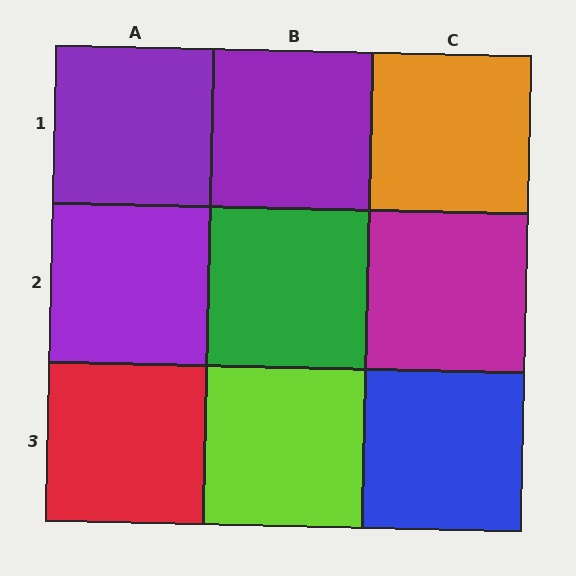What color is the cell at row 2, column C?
Magenta.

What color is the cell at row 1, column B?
Purple.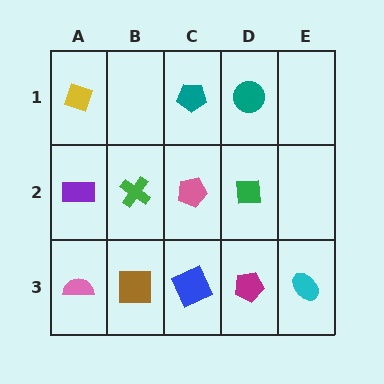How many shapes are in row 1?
3 shapes.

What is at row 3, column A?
A pink semicircle.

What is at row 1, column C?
A teal pentagon.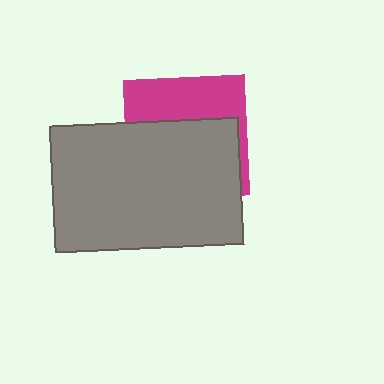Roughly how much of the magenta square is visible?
A small part of it is visible (roughly 39%).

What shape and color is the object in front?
The object in front is a gray rectangle.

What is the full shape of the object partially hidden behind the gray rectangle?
The partially hidden object is a magenta square.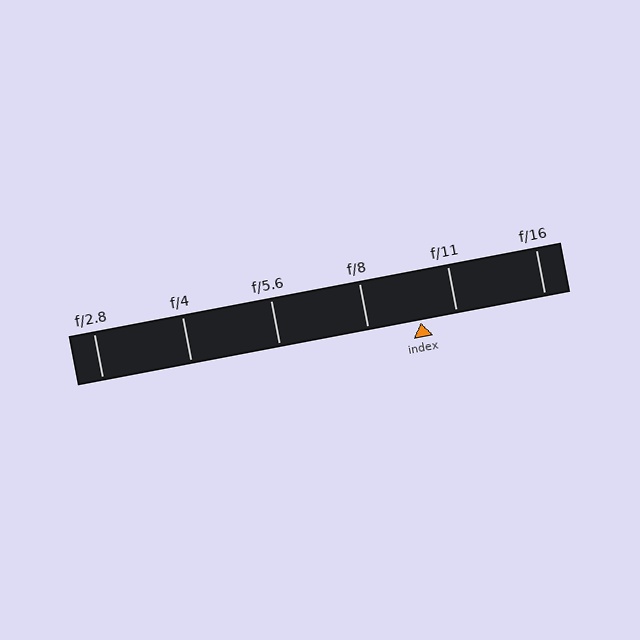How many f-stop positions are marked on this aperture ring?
There are 6 f-stop positions marked.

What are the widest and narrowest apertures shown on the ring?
The widest aperture shown is f/2.8 and the narrowest is f/16.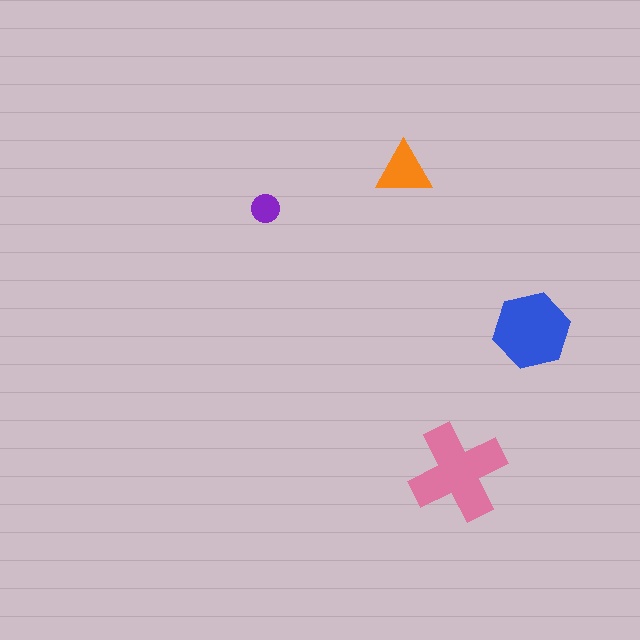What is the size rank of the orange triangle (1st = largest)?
3rd.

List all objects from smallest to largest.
The purple circle, the orange triangle, the blue hexagon, the pink cross.